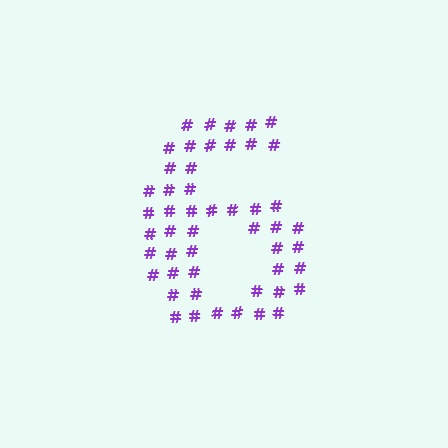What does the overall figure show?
The overall figure shows the digit 6.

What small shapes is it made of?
It is made of small hash symbols.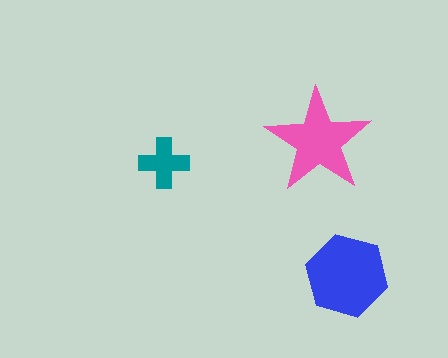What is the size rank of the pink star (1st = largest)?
2nd.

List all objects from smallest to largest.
The teal cross, the pink star, the blue hexagon.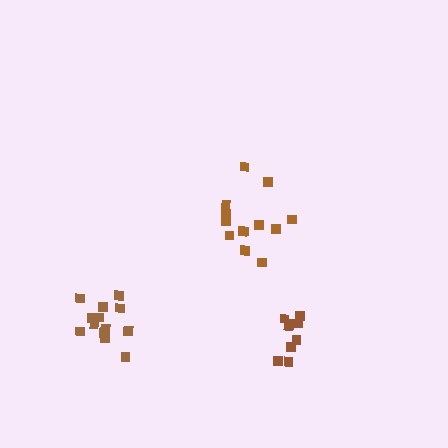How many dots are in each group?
Group 1: 9 dots, Group 2: 13 dots, Group 3: 13 dots (35 total).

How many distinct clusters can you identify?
There are 3 distinct clusters.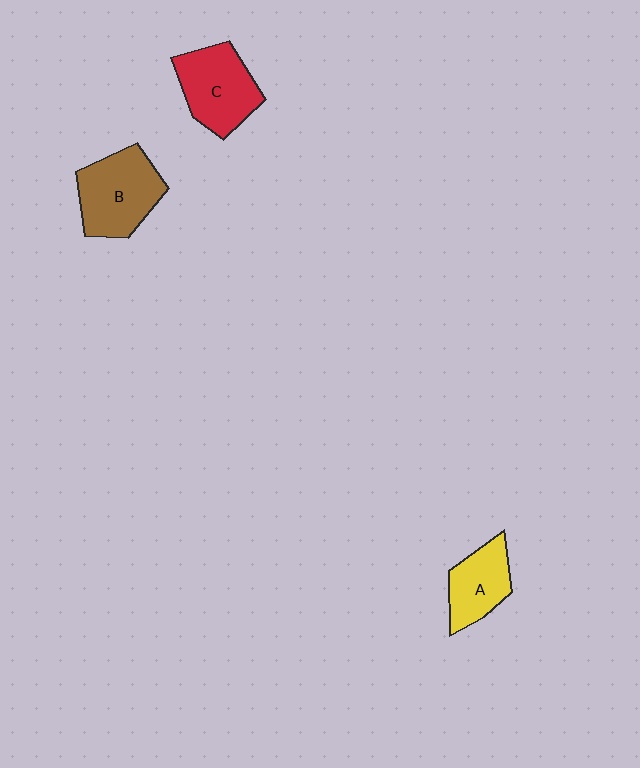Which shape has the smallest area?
Shape A (yellow).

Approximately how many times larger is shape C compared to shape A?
Approximately 1.3 times.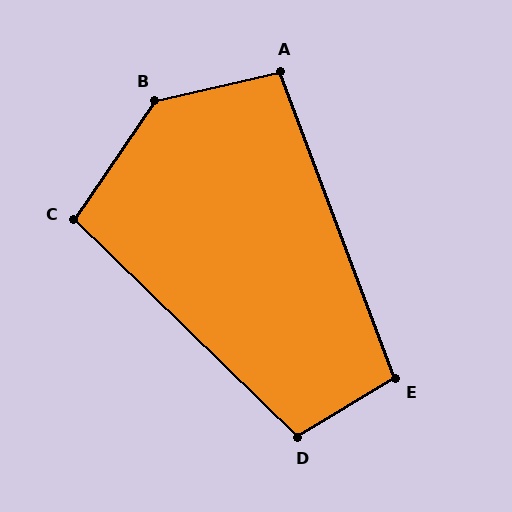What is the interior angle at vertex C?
Approximately 100 degrees (obtuse).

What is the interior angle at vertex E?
Approximately 100 degrees (obtuse).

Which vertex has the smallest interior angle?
A, at approximately 98 degrees.